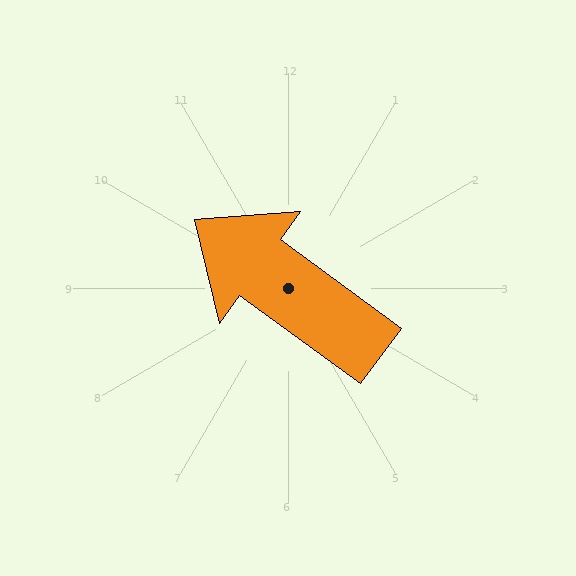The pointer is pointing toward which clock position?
Roughly 10 o'clock.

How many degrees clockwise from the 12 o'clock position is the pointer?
Approximately 306 degrees.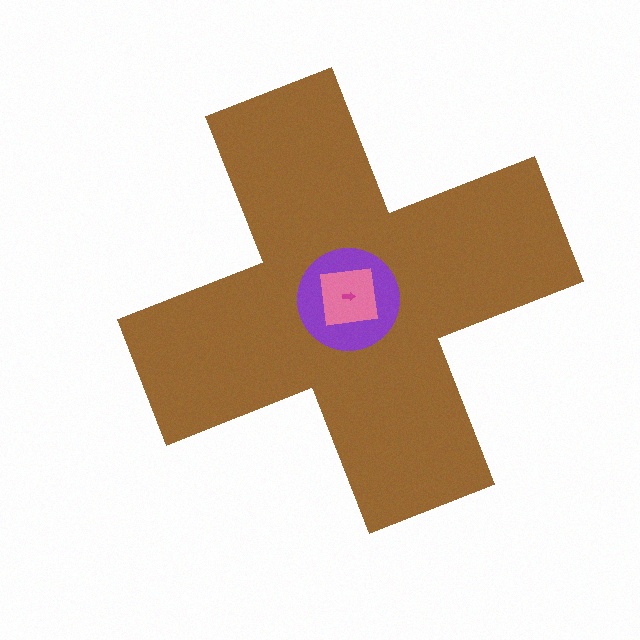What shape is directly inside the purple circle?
The pink square.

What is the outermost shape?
The brown cross.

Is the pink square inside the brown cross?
Yes.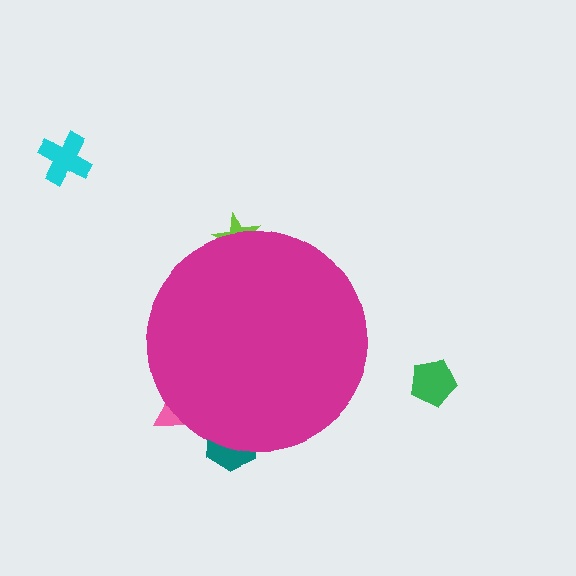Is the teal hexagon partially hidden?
Yes, the teal hexagon is partially hidden behind the magenta circle.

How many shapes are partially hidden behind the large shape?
3 shapes are partially hidden.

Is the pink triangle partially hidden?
Yes, the pink triangle is partially hidden behind the magenta circle.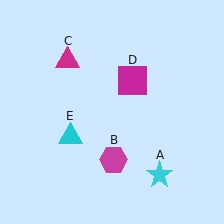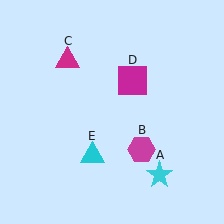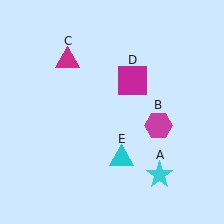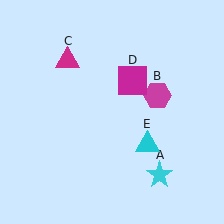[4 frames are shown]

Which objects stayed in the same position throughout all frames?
Cyan star (object A) and magenta triangle (object C) and magenta square (object D) remained stationary.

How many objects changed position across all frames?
2 objects changed position: magenta hexagon (object B), cyan triangle (object E).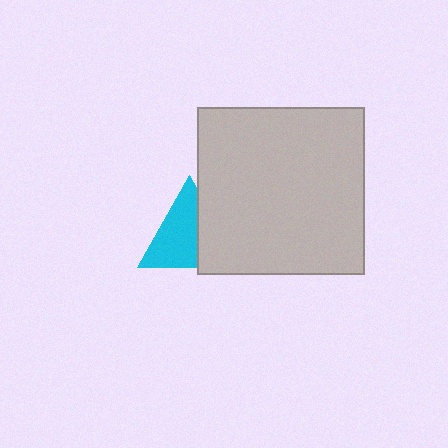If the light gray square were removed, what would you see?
You would see the complete cyan triangle.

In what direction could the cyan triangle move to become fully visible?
The cyan triangle could move left. That would shift it out from behind the light gray square entirely.